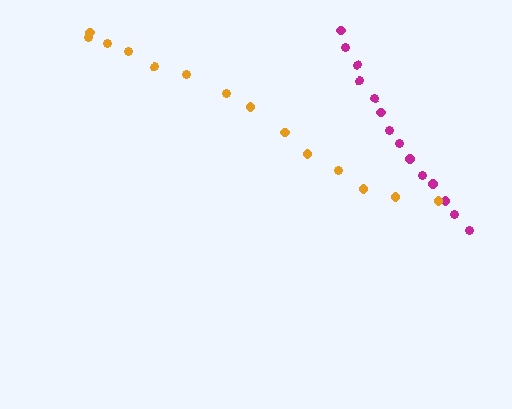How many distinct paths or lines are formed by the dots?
There are 2 distinct paths.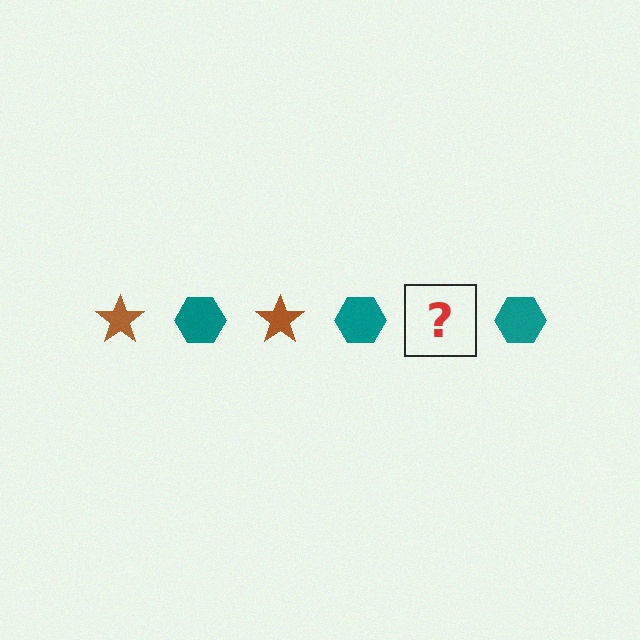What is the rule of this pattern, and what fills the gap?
The rule is that the pattern alternates between brown star and teal hexagon. The gap should be filled with a brown star.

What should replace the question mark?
The question mark should be replaced with a brown star.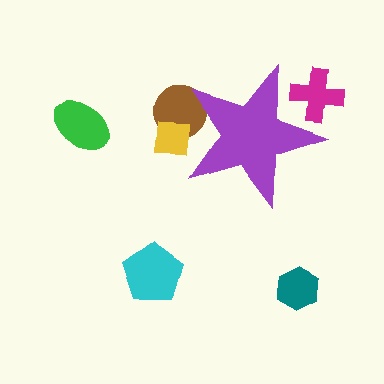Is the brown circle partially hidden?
Yes, the brown circle is partially hidden behind the purple star.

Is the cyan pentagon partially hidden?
No, the cyan pentagon is fully visible.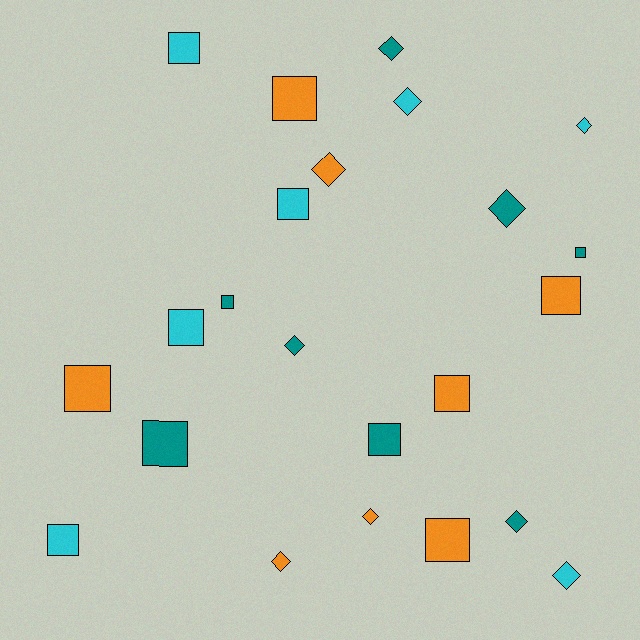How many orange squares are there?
There are 5 orange squares.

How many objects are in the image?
There are 23 objects.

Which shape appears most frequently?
Square, with 13 objects.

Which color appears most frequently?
Teal, with 8 objects.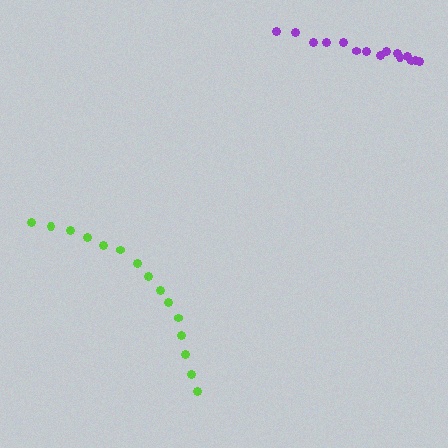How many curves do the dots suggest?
There are 2 distinct paths.